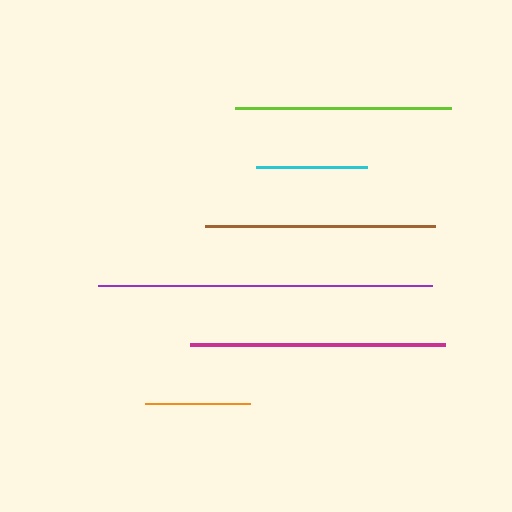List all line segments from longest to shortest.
From longest to shortest: purple, magenta, brown, lime, cyan, orange.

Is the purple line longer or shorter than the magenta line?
The purple line is longer than the magenta line.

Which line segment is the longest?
The purple line is the longest at approximately 335 pixels.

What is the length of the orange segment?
The orange segment is approximately 105 pixels long.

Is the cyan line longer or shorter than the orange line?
The cyan line is longer than the orange line.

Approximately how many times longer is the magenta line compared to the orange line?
The magenta line is approximately 2.4 times the length of the orange line.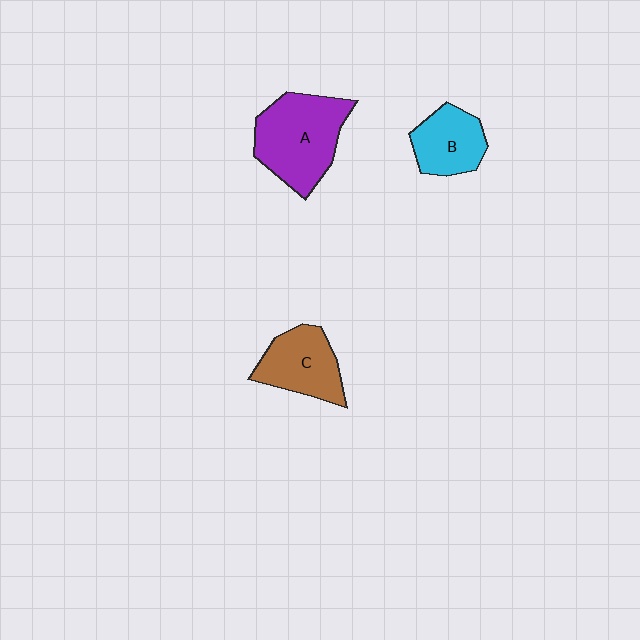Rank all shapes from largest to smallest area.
From largest to smallest: A (purple), C (brown), B (cyan).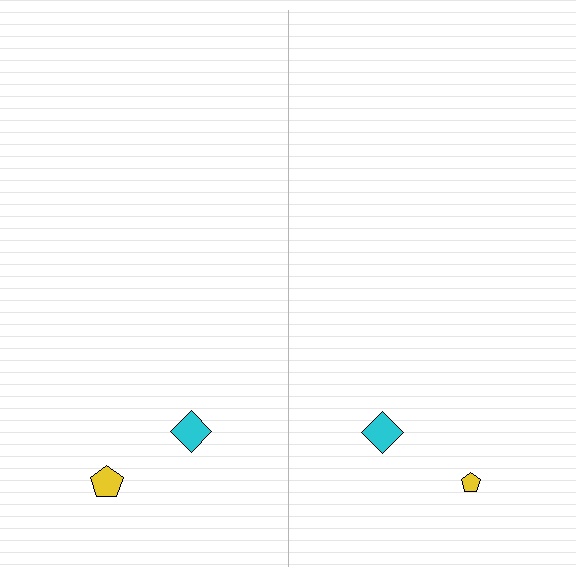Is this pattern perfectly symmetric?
No, the pattern is not perfectly symmetric. The yellow pentagon on the right side has a different size than its mirror counterpart.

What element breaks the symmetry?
The yellow pentagon on the right side has a different size than its mirror counterpart.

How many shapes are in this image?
There are 4 shapes in this image.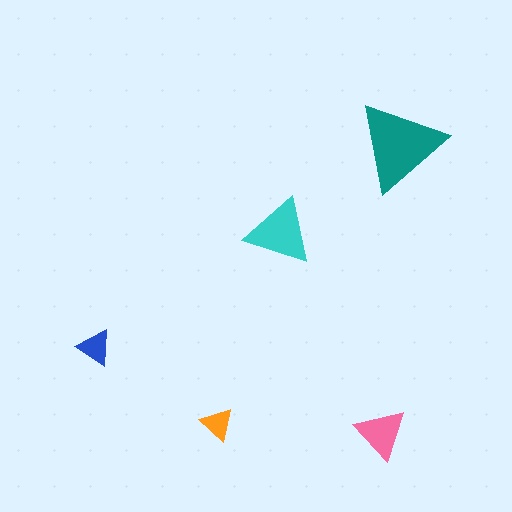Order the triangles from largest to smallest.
the teal one, the cyan one, the pink one, the blue one, the orange one.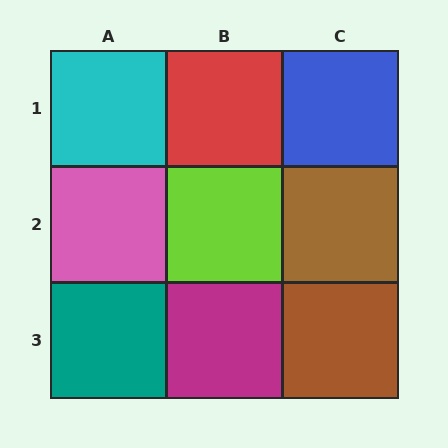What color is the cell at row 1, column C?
Blue.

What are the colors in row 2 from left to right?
Pink, lime, brown.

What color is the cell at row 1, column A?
Cyan.